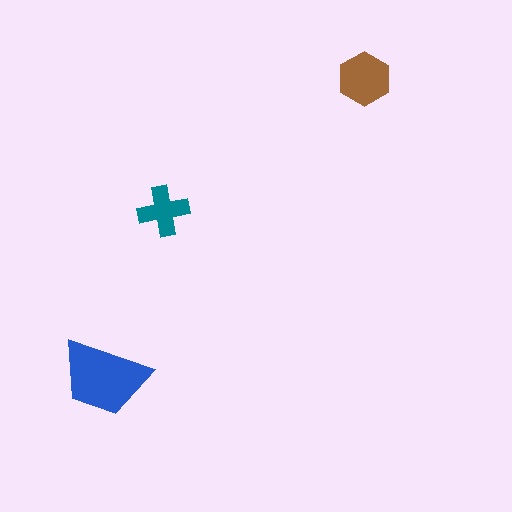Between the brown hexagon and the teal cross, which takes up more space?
The brown hexagon.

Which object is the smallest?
The teal cross.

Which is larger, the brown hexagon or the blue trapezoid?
The blue trapezoid.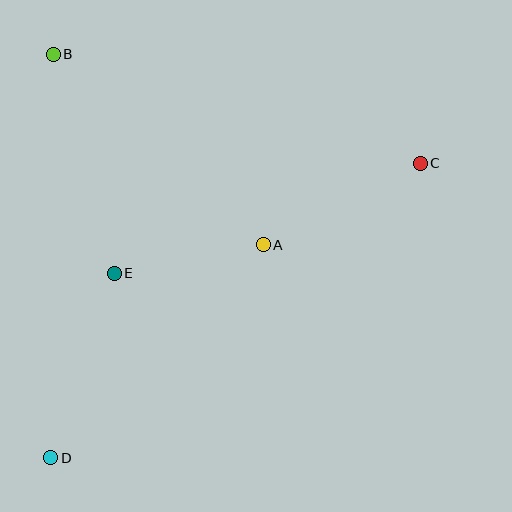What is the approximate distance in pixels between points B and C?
The distance between B and C is approximately 383 pixels.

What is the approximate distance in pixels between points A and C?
The distance between A and C is approximately 177 pixels.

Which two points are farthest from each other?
Points C and D are farthest from each other.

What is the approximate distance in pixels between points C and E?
The distance between C and E is approximately 325 pixels.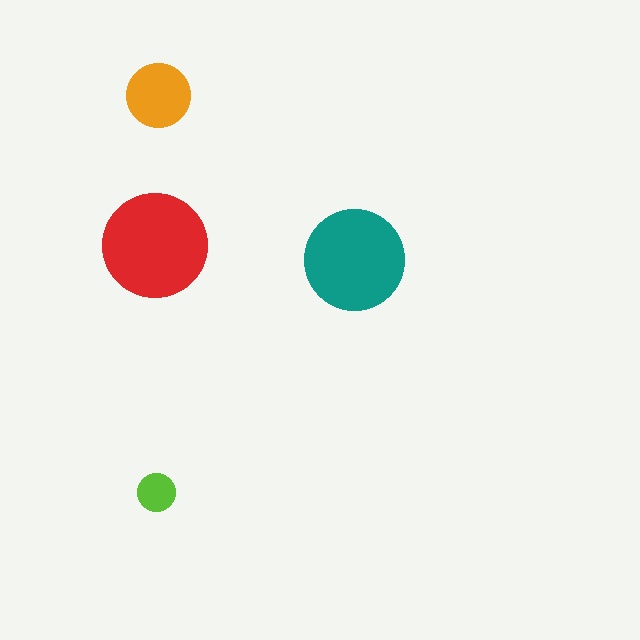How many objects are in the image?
There are 4 objects in the image.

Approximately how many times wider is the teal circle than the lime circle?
About 2.5 times wider.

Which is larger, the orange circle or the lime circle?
The orange one.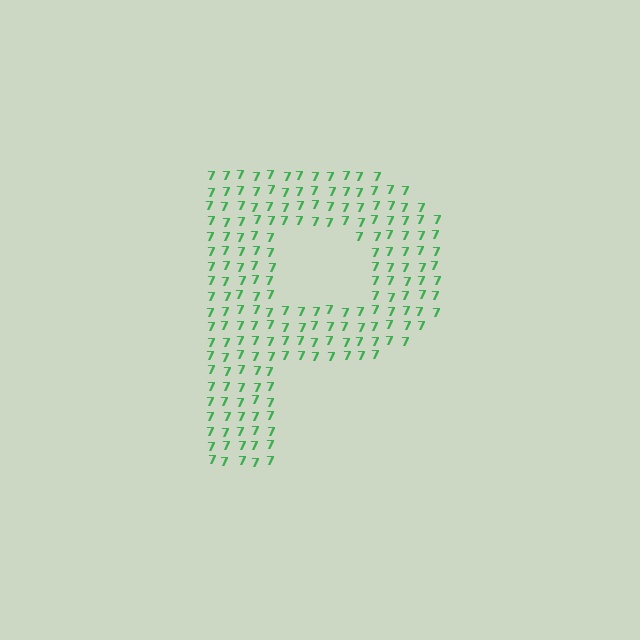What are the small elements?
The small elements are digit 7's.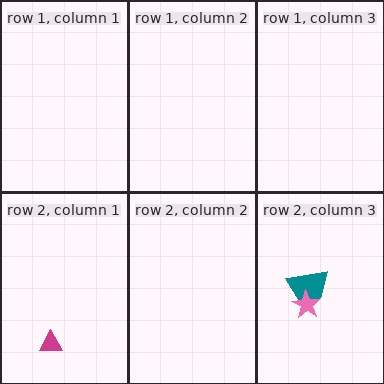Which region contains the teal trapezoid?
The row 2, column 3 region.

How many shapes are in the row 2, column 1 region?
1.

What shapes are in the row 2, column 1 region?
The magenta triangle.